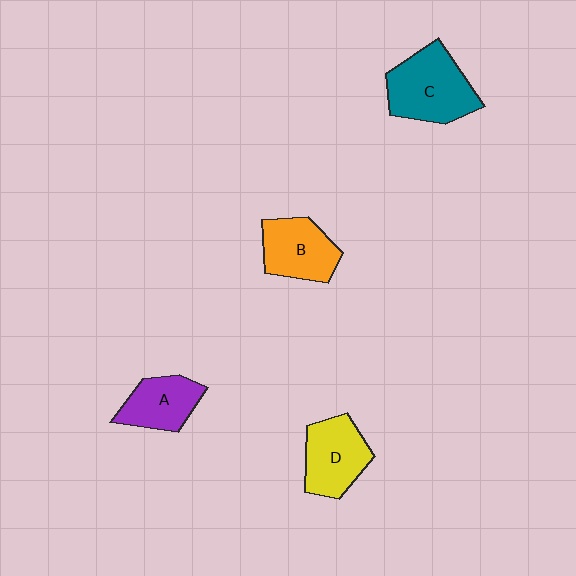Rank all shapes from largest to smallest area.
From largest to smallest: C (teal), D (yellow), B (orange), A (purple).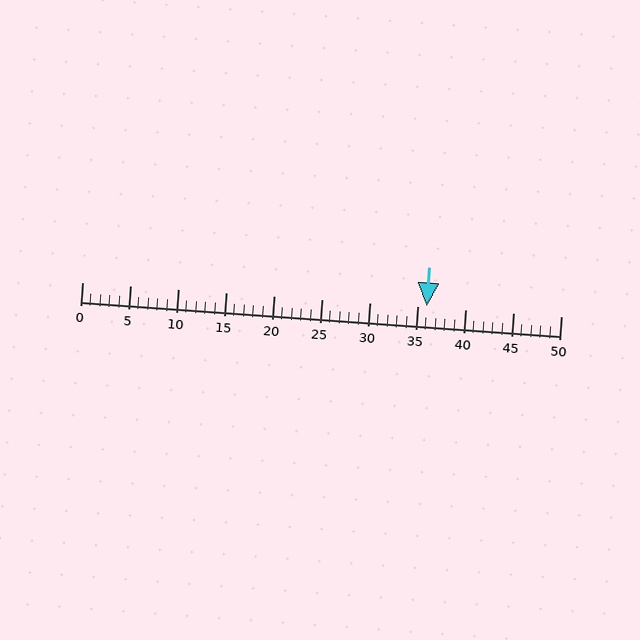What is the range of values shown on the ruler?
The ruler shows values from 0 to 50.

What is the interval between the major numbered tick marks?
The major tick marks are spaced 5 units apart.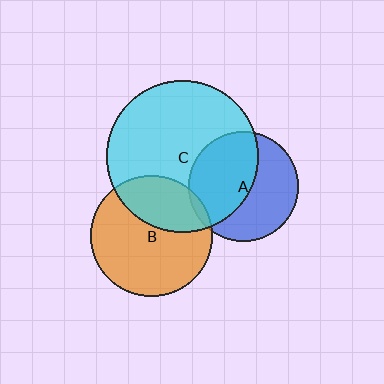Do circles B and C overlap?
Yes.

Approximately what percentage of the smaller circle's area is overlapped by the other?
Approximately 35%.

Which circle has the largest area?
Circle C (cyan).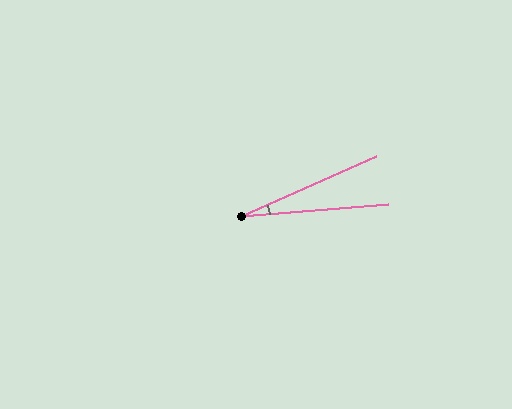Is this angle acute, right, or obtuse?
It is acute.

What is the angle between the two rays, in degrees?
Approximately 19 degrees.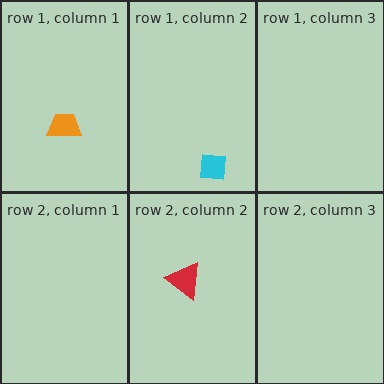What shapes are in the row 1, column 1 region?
The orange trapezoid.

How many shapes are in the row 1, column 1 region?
1.